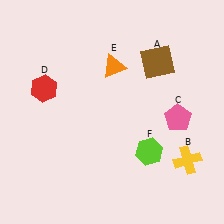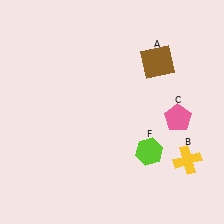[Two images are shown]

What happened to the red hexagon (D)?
The red hexagon (D) was removed in Image 2. It was in the top-left area of Image 1.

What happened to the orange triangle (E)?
The orange triangle (E) was removed in Image 2. It was in the top-right area of Image 1.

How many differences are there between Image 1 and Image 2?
There are 2 differences between the two images.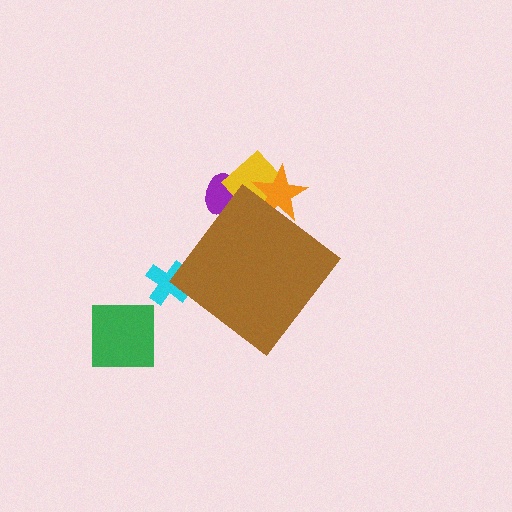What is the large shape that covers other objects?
A brown diamond.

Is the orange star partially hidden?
Yes, the orange star is partially hidden behind the brown diamond.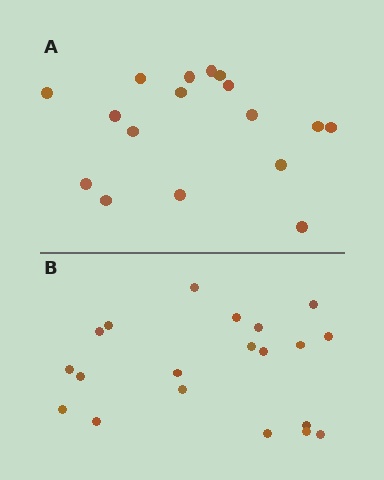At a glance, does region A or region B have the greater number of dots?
Region B (the bottom region) has more dots.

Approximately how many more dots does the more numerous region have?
Region B has just a few more — roughly 2 or 3 more dots than region A.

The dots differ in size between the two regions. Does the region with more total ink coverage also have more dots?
No. Region A has more total ink coverage because its dots are larger, but region B actually contains more individual dots. Total area can be misleading — the number of items is what matters here.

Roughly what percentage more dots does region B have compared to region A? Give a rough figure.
About 20% more.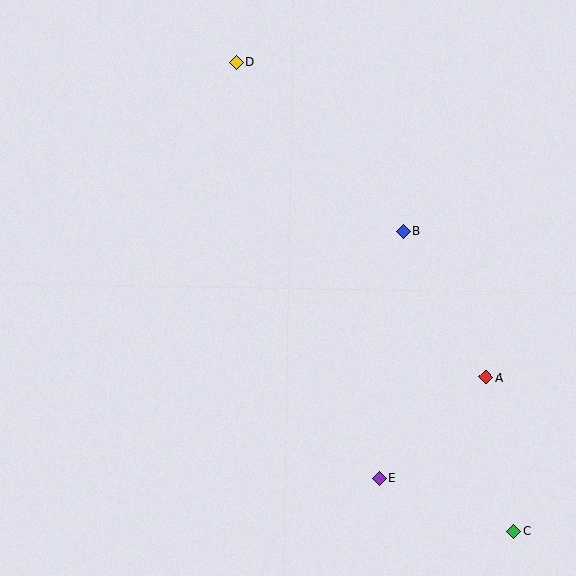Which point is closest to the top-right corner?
Point B is closest to the top-right corner.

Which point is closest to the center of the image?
Point B at (403, 231) is closest to the center.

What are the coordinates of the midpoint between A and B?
The midpoint between A and B is at (445, 304).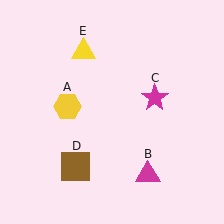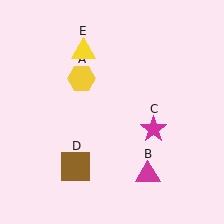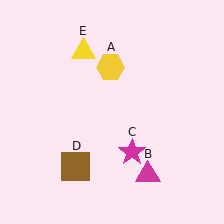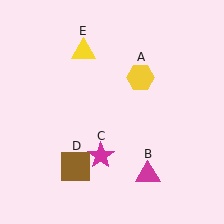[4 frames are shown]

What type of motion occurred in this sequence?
The yellow hexagon (object A), magenta star (object C) rotated clockwise around the center of the scene.